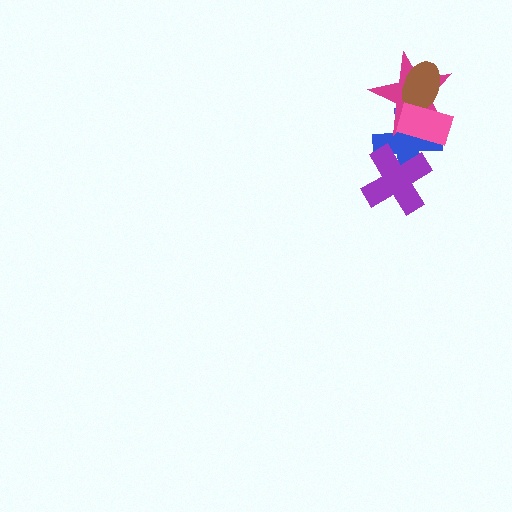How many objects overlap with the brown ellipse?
2 objects overlap with the brown ellipse.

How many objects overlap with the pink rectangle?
3 objects overlap with the pink rectangle.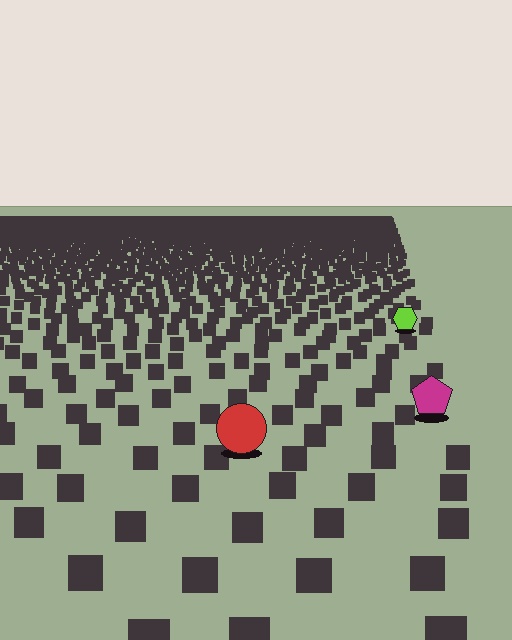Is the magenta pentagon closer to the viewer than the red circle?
No. The red circle is closer — you can tell from the texture gradient: the ground texture is coarser near it.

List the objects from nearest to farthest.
From nearest to farthest: the red circle, the magenta pentagon, the lime hexagon.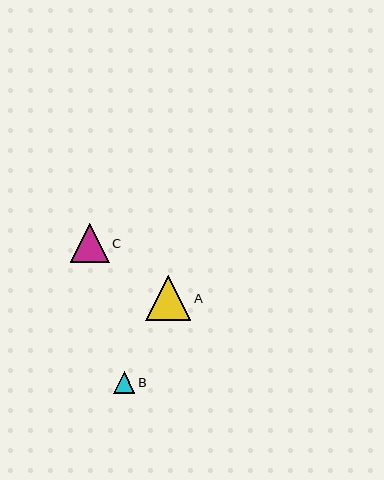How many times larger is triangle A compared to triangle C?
Triangle A is approximately 1.2 times the size of triangle C.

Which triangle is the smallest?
Triangle B is the smallest with a size of approximately 21 pixels.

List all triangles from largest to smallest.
From largest to smallest: A, C, B.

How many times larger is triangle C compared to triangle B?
Triangle C is approximately 1.8 times the size of triangle B.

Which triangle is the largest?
Triangle A is the largest with a size of approximately 45 pixels.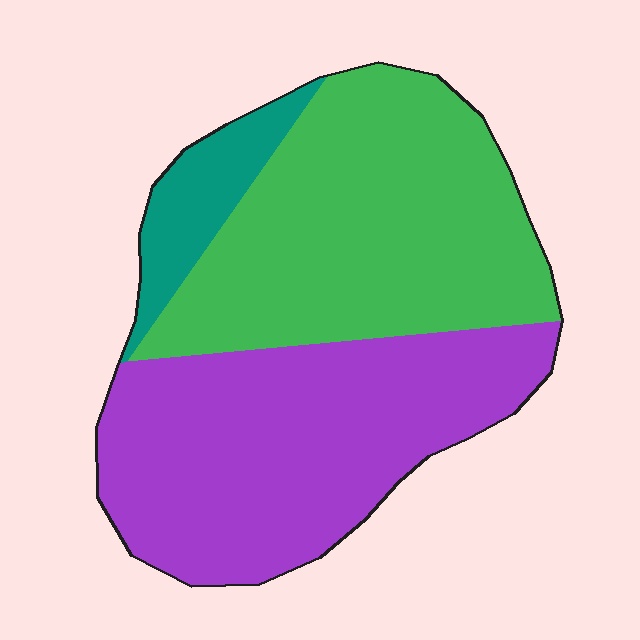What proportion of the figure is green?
Green takes up between a third and a half of the figure.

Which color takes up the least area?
Teal, at roughly 10%.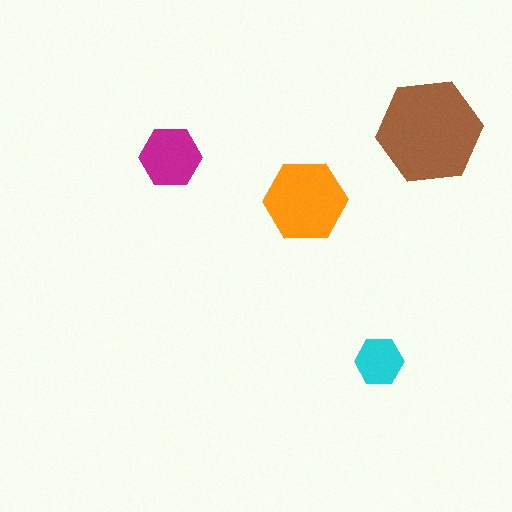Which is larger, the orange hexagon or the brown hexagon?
The brown one.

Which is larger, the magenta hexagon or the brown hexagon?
The brown one.